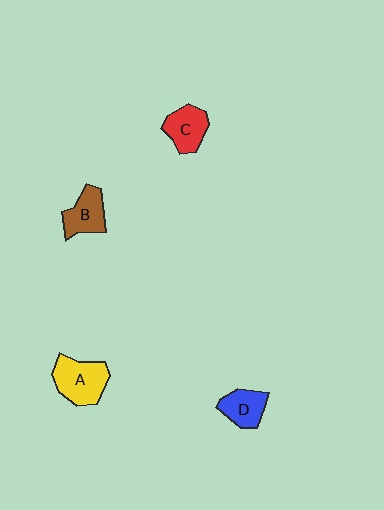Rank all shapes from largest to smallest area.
From largest to smallest: A (yellow), B (brown), C (red), D (blue).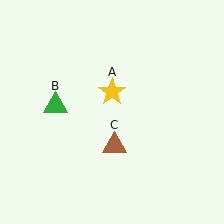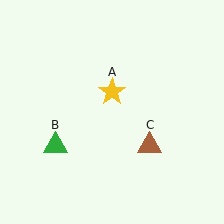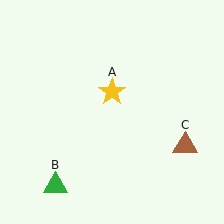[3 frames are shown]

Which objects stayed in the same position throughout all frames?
Yellow star (object A) remained stationary.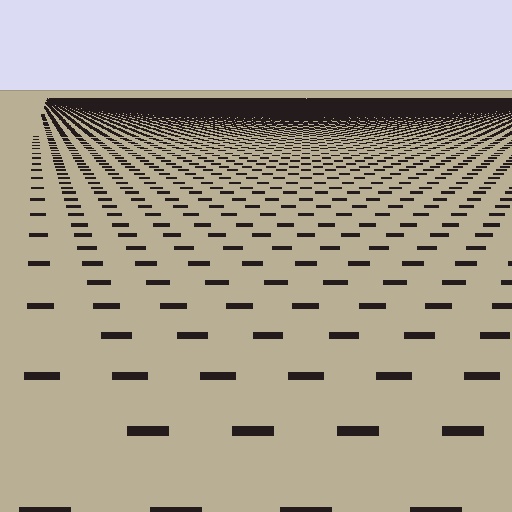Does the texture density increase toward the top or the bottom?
Density increases toward the top.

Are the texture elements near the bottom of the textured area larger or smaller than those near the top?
Larger. Near the bottom, elements are closer to the viewer and appear at a bigger on-screen size.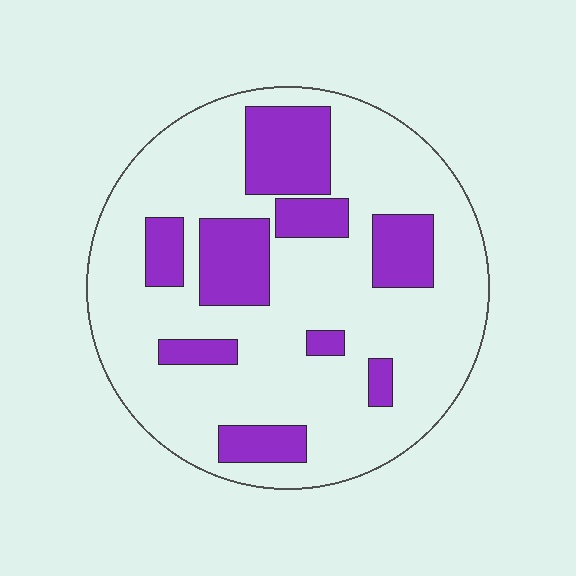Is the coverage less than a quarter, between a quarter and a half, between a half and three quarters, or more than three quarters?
Less than a quarter.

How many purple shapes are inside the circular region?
9.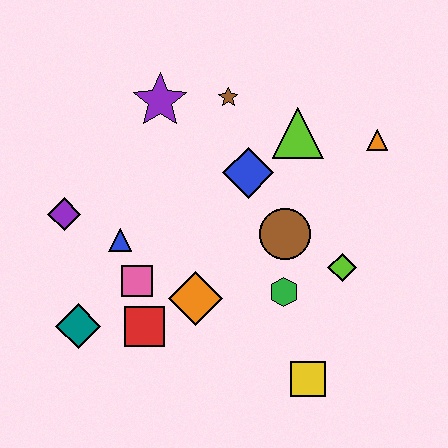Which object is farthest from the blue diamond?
The teal diamond is farthest from the blue diamond.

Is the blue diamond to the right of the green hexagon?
No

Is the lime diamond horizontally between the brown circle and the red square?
No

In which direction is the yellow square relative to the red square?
The yellow square is to the right of the red square.